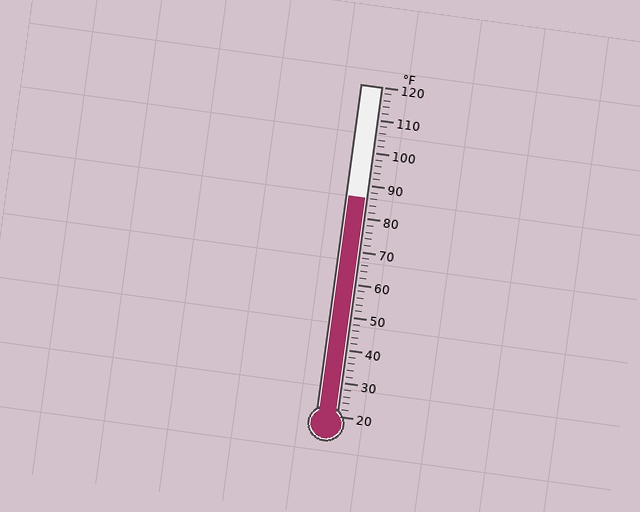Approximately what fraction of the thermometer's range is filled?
The thermometer is filled to approximately 65% of its range.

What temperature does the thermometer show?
The thermometer shows approximately 86°F.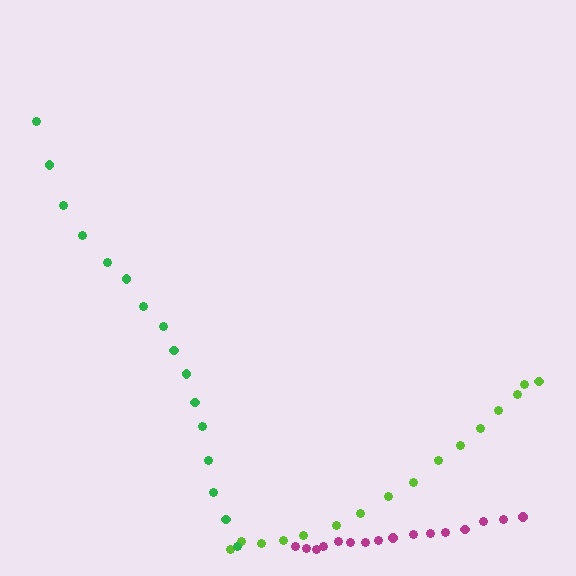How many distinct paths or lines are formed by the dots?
There are 3 distinct paths.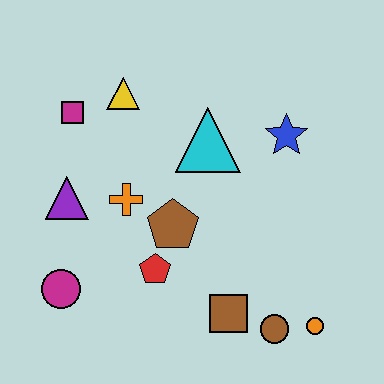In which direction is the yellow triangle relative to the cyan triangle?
The yellow triangle is to the left of the cyan triangle.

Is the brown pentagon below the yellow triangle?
Yes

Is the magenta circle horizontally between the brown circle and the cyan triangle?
No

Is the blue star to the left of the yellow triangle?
No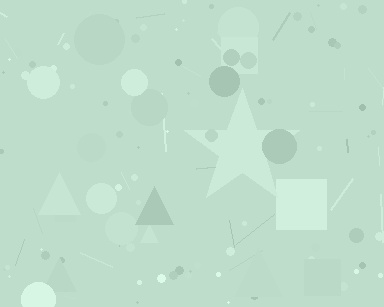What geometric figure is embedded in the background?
A star is embedded in the background.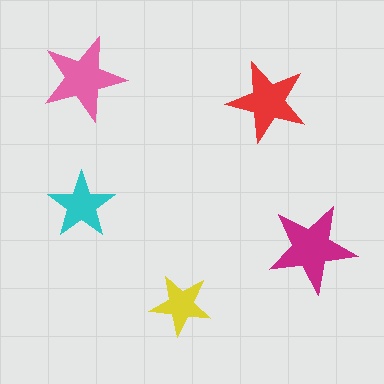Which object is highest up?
The pink star is topmost.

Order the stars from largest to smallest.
the magenta one, the pink one, the red one, the cyan one, the yellow one.